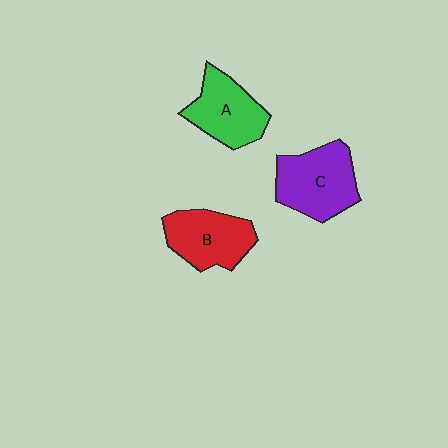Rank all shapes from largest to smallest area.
From largest to smallest: C (purple), B (red), A (green).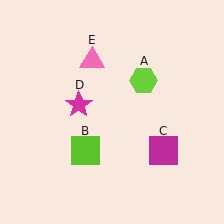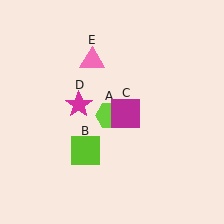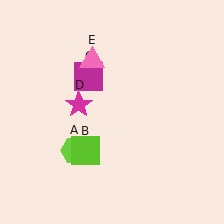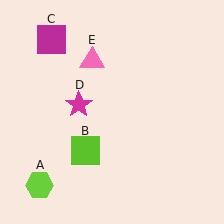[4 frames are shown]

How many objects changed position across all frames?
2 objects changed position: lime hexagon (object A), magenta square (object C).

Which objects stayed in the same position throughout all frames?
Lime square (object B) and magenta star (object D) and pink triangle (object E) remained stationary.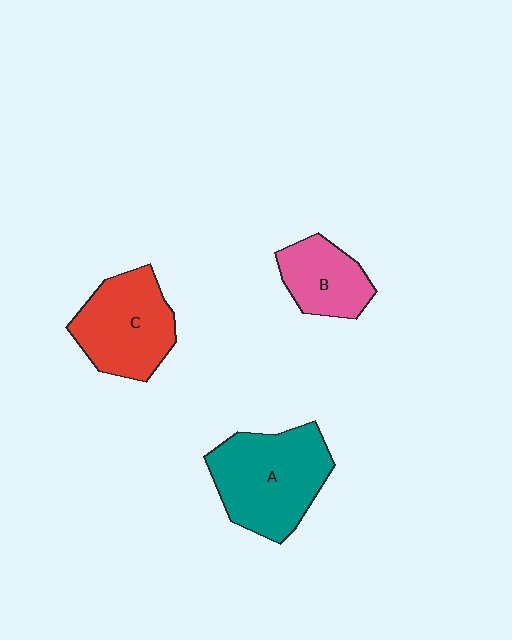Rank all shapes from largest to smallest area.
From largest to smallest: A (teal), C (red), B (pink).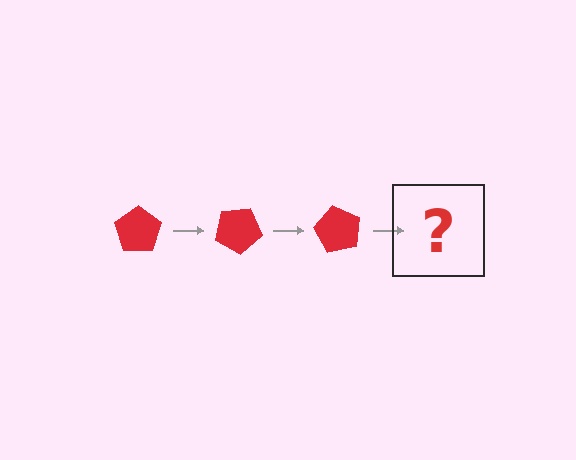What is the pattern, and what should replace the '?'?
The pattern is that the pentagon rotates 30 degrees each step. The '?' should be a red pentagon rotated 90 degrees.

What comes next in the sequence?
The next element should be a red pentagon rotated 90 degrees.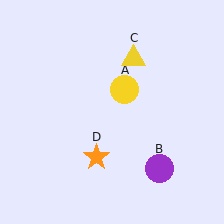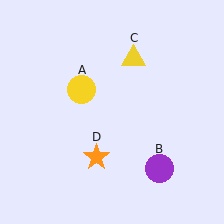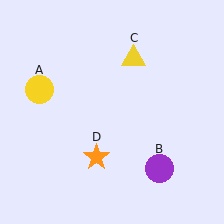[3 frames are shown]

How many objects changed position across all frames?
1 object changed position: yellow circle (object A).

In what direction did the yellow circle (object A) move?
The yellow circle (object A) moved left.